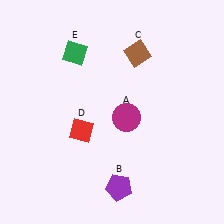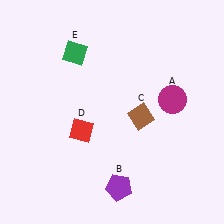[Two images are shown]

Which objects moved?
The objects that moved are: the magenta circle (A), the brown diamond (C).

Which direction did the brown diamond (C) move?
The brown diamond (C) moved down.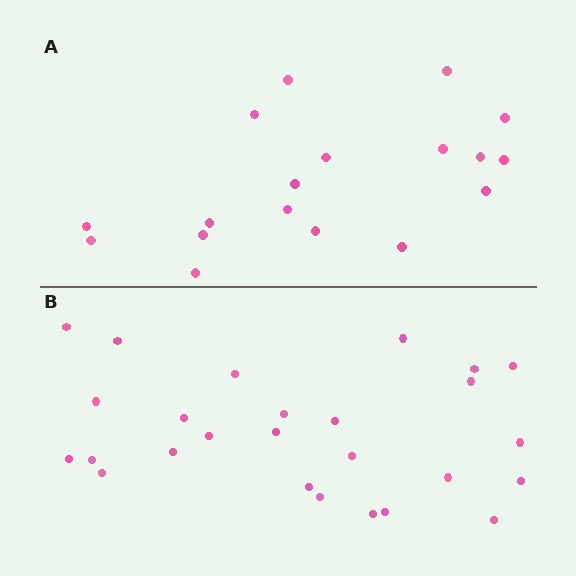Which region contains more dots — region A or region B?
Region B (the bottom region) has more dots.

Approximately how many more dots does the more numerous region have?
Region B has roughly 8 or so more dots than region A.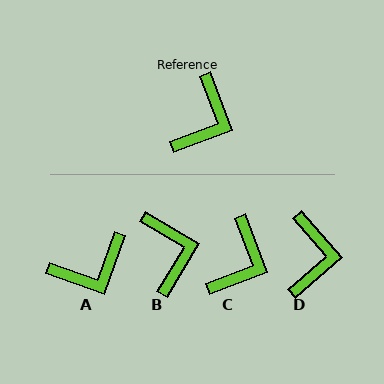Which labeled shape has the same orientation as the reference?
C.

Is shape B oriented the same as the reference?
No, it is off by about 38 degrees.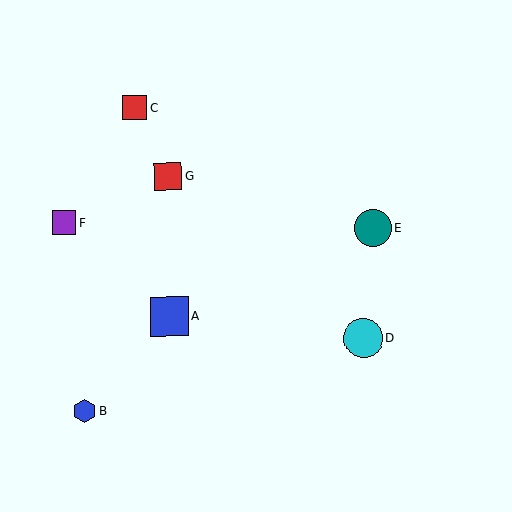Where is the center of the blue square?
The center of the blue square is at (170, 316).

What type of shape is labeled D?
Shape D is a cyan circle.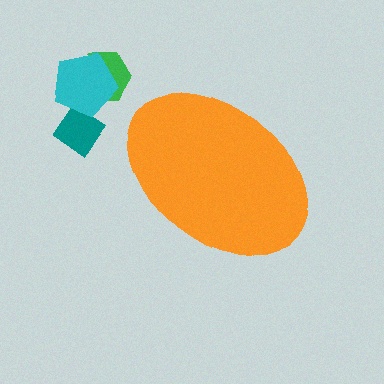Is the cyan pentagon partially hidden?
No, the cyan pentagon is fully visible.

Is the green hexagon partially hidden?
No, the green hexagon is fully visible.